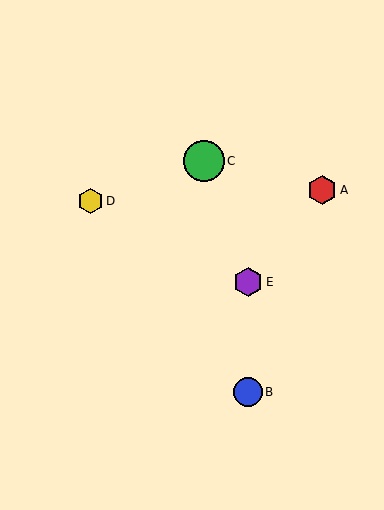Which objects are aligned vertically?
Objects B, E are aligned vertically.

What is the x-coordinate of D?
Object D is at x≈91.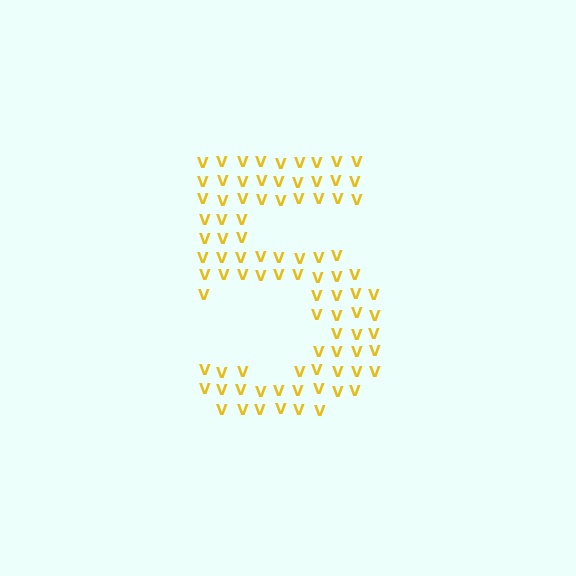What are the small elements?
The small elements are letter V's.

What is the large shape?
The large shape is the digit 5.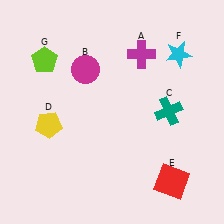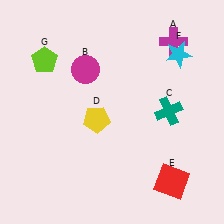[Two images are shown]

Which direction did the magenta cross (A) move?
The magenta cross (A) moved right.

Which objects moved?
The objects that moved are: the magenta cross (A), the yellow pentagon (D).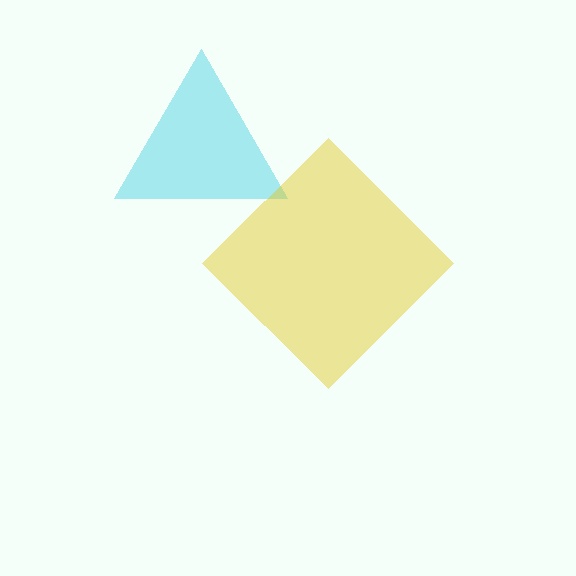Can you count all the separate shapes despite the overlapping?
Yes, there are 2 separate shapes.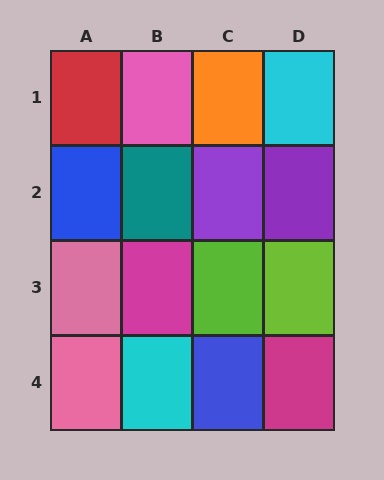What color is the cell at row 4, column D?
Magenta.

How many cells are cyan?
2 cells are cyan.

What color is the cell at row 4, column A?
Pink.